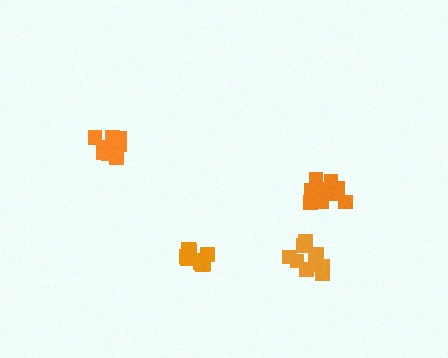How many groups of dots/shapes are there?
There are 4 groups.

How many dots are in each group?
Group 1: 10 dots, Group 2: 9 dots, Group 3: 10 dots, Group 4: 10 dots (39 total).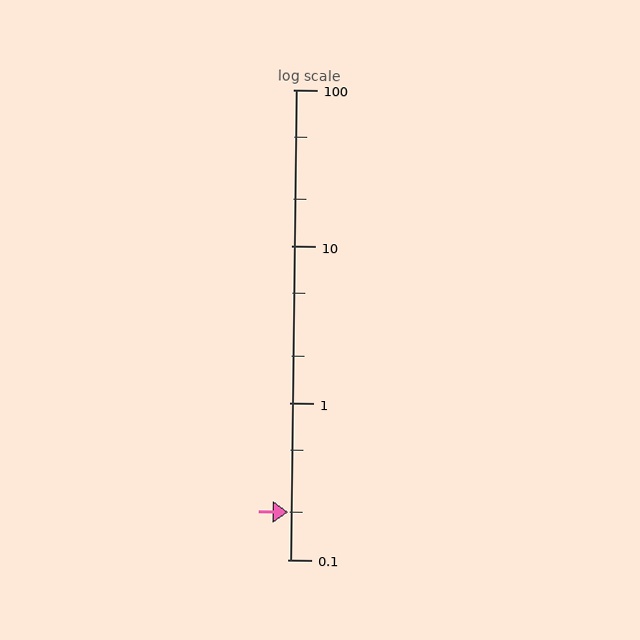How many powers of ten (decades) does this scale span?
The scale spans 3 decades, from 0.1 to 100.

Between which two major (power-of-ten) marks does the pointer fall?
The pointer is between 0.1 and 1.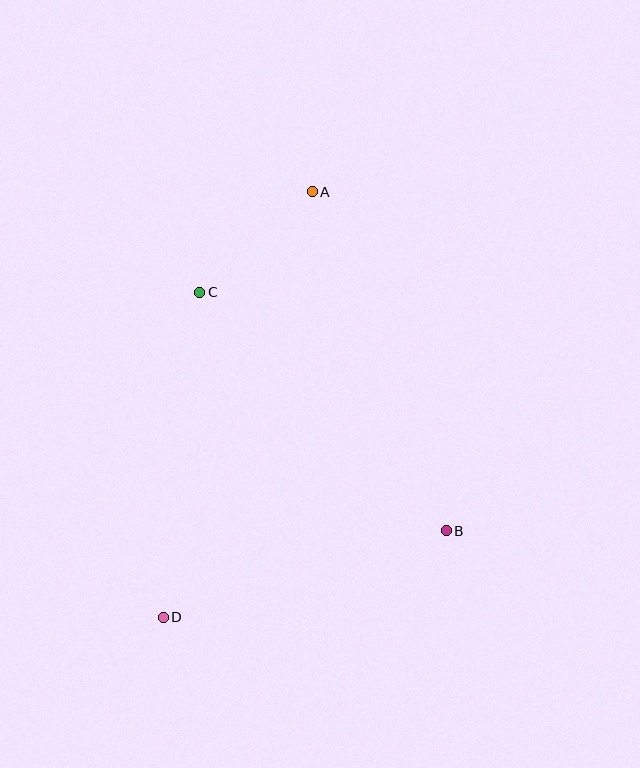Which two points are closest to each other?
Points A and C are closest to each other.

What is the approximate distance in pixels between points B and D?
The distance between B and D is approximately 296 pixels.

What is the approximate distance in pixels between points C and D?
The distance between C and D is approximately 327 pixels.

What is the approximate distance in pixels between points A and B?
The distance between A and B is approximately 365 pixels.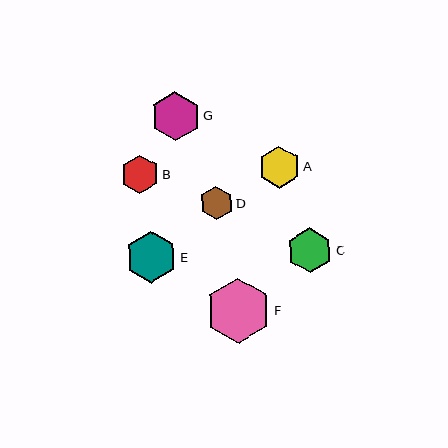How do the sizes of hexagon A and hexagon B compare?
Hexagon A and hexagon B are approximately the same size.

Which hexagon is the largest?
Hexagon F is the largest with a size of approximately 65 pixels.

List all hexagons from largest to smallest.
From largest to smallest: F, E, G, C, A, B, D.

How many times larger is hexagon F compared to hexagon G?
Hexagon F is approximately 1.3 times the size of hexagon G.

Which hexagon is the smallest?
Hexagon D is the smallest with a size of approximately 33 pixels.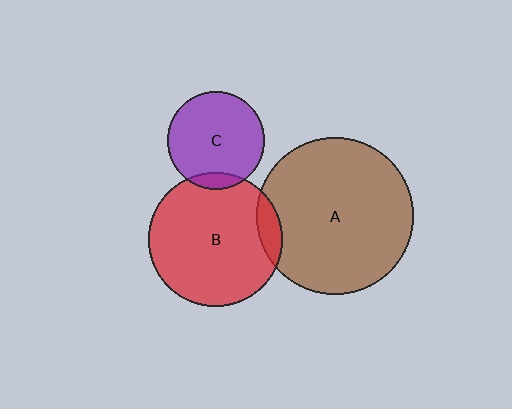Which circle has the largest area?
Circle A (brown).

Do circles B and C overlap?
Yes.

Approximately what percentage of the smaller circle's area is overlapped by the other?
Approximately 10%.